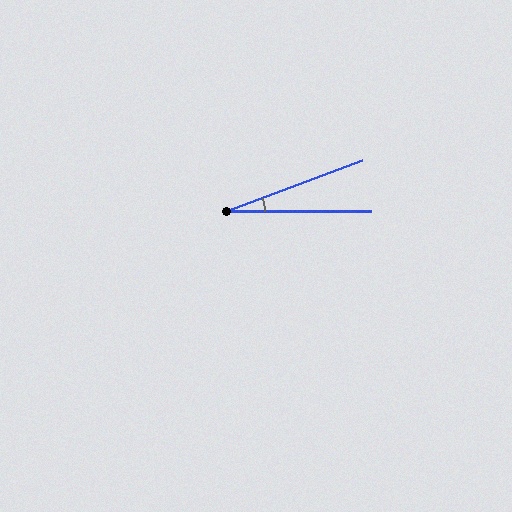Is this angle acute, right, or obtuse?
It is acute.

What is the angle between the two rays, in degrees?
Approximately 21 degrees.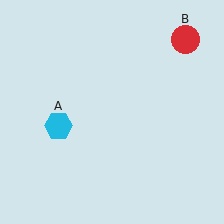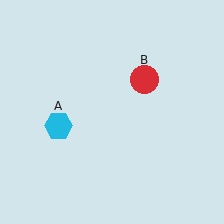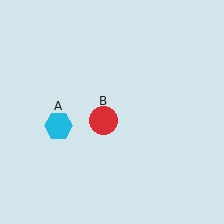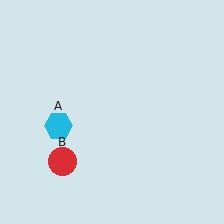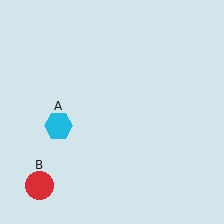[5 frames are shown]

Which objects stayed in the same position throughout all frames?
Cyan hexagon (object A) remained stationary.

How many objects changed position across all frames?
1 object changed position: red circle (object B).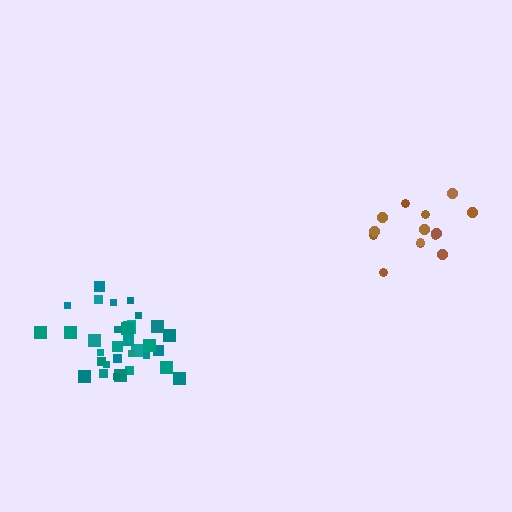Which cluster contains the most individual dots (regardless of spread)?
Teal (35).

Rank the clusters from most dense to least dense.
teal, brown.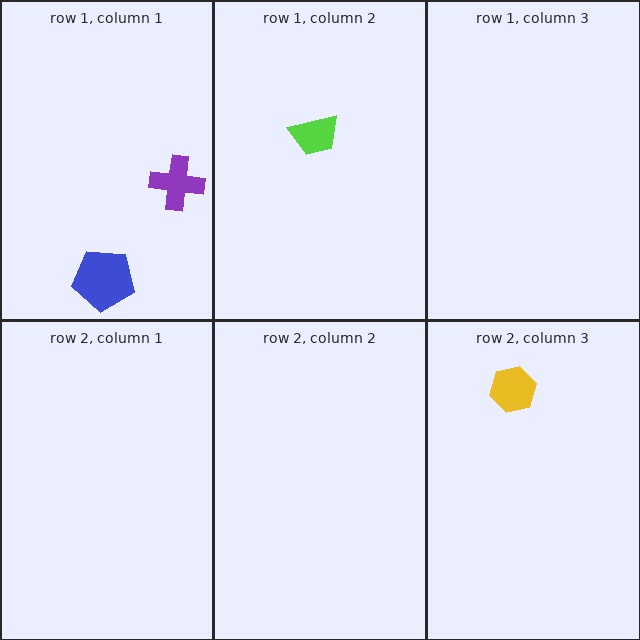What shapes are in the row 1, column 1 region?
The purple cross, the blue pentagon.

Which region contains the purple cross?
The row 1, column 1 region.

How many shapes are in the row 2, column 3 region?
1.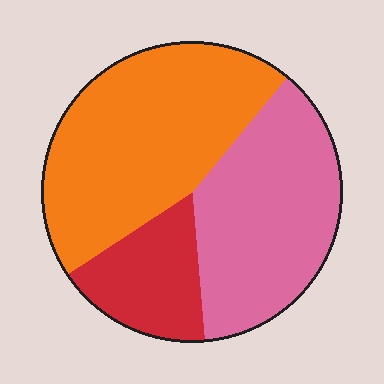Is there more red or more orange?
Orange.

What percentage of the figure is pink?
Pink covers about 35% of the figure.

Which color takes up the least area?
Red, at roughly 15%.